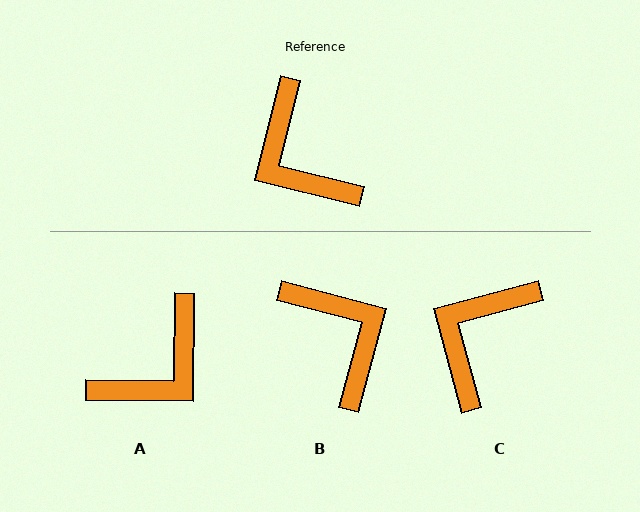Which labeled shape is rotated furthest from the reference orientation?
B, about 179 degrees away.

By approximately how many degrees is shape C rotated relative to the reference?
Approximately 61 degrees clockwise.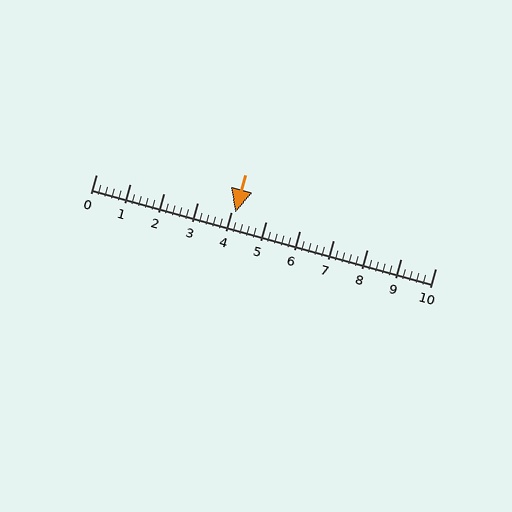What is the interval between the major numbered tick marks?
The major tick marks are spaced 1 units apart.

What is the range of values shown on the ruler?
The ruler shows values from 0 to 10.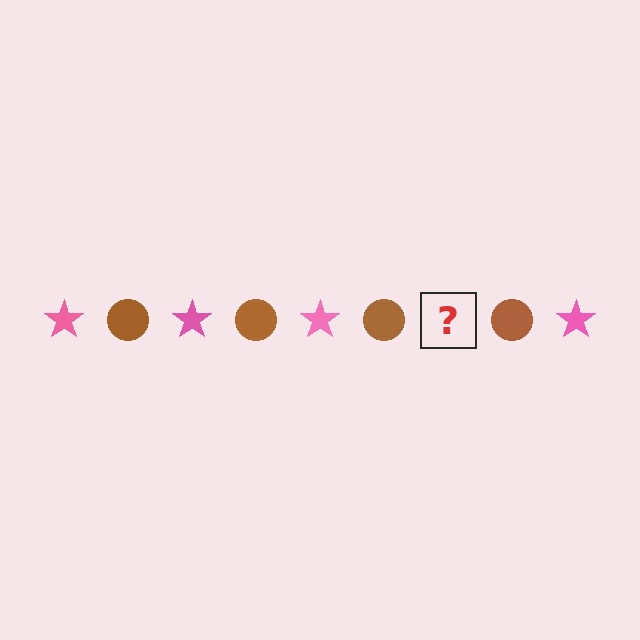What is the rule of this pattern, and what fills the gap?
The rule is that the pattern alternates between pink star and brown circle. The gap should be filled with a pink star.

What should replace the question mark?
The question mark should be replaced with a pink star.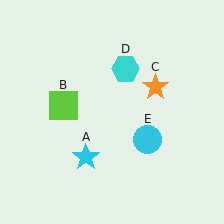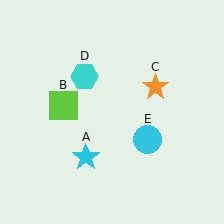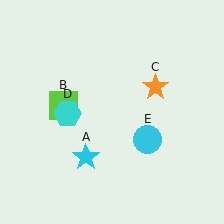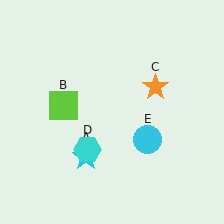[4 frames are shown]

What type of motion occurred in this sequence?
The cyan hexagon (object D) rotated counterclockwise around the center of the scene.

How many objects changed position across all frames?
1 object changed position: cyan hexagon (object D).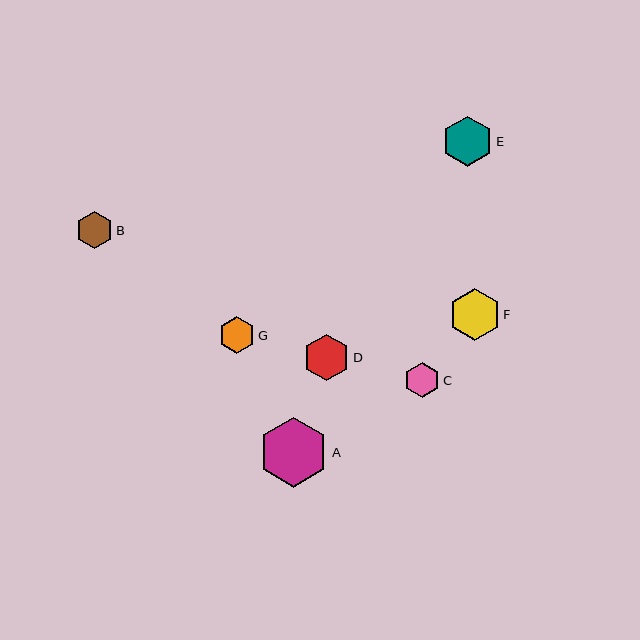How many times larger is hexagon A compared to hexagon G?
Hexagon A is approximately 1.9 times the size of hexagon G.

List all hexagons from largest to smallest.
From largest to smallest: A, F, E, D, B, G, C.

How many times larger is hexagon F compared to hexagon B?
Hexagon F is approximately 1.4 times the size of hexagon B.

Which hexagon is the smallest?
Hexagon C is the smallest with a size of approximately 35 pixels.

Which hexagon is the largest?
Hexagon A is the largest with a size of approximately 69 pixels.